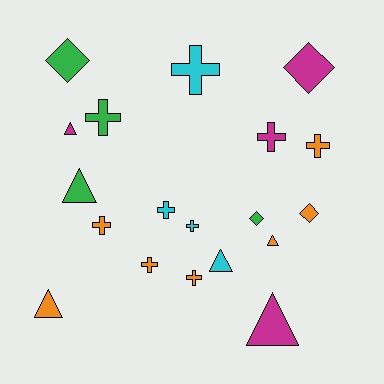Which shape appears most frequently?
Cross, with 9 objects.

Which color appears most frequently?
Orange, with 7 objects.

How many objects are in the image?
There are 19 objects.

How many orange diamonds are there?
There is 1 orange diamond.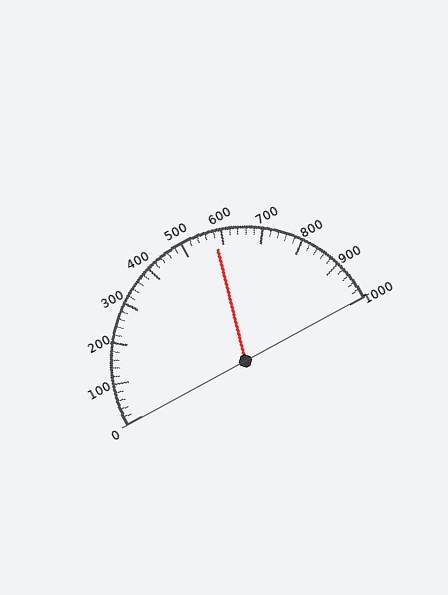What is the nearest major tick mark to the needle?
The nearest major tick mark is 600.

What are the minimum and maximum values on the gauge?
The gauge ranges from 0 to 1000.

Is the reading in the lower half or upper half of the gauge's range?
The reading is in the upper half of the range (0 to 1000).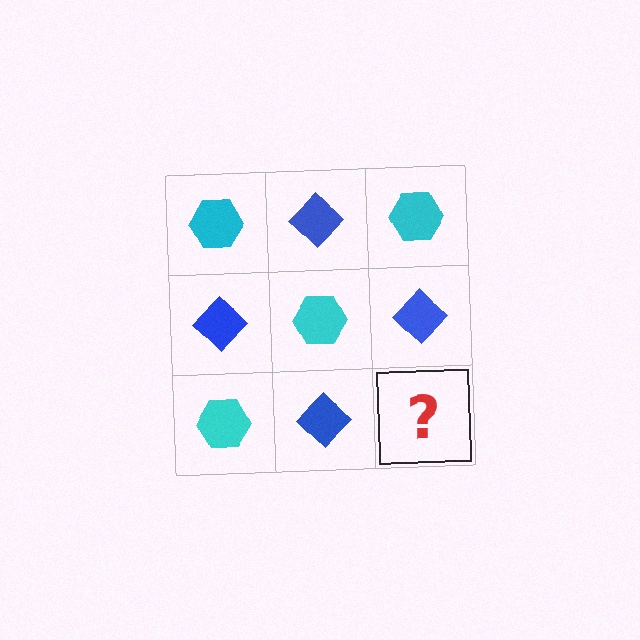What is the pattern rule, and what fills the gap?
The rule is that it alternates cyan hexagon and blue diamond in a checkerboard pattern. The gap should be filled with a cyan hexagon.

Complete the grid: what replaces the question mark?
The question mark should be replaced with a cyan hexagon.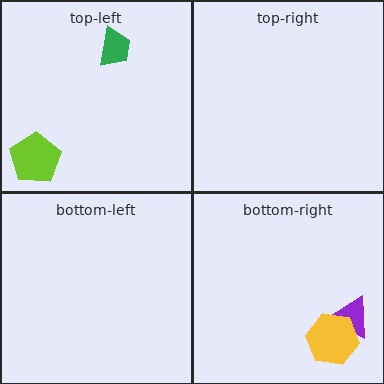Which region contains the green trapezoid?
The top-left region.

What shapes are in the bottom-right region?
The purple triangle, the yellow hexagon.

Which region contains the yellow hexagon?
The bottom-right region.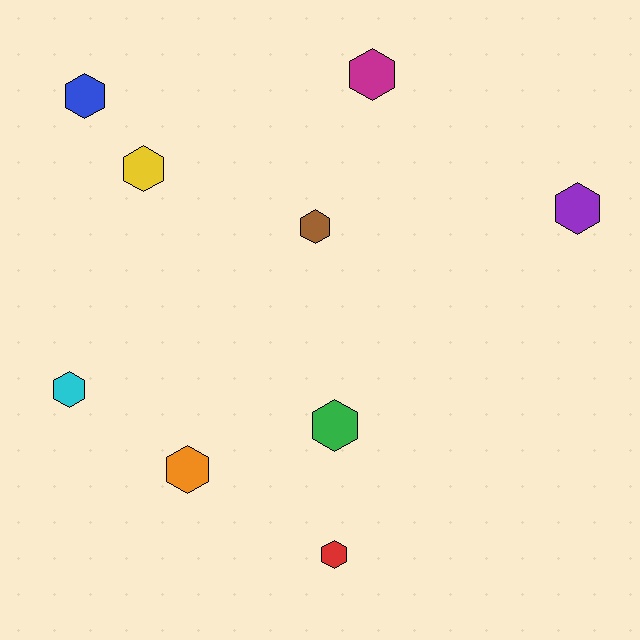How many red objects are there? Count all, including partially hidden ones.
There is 1 red object.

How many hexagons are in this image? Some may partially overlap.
There are 9 hexagons.